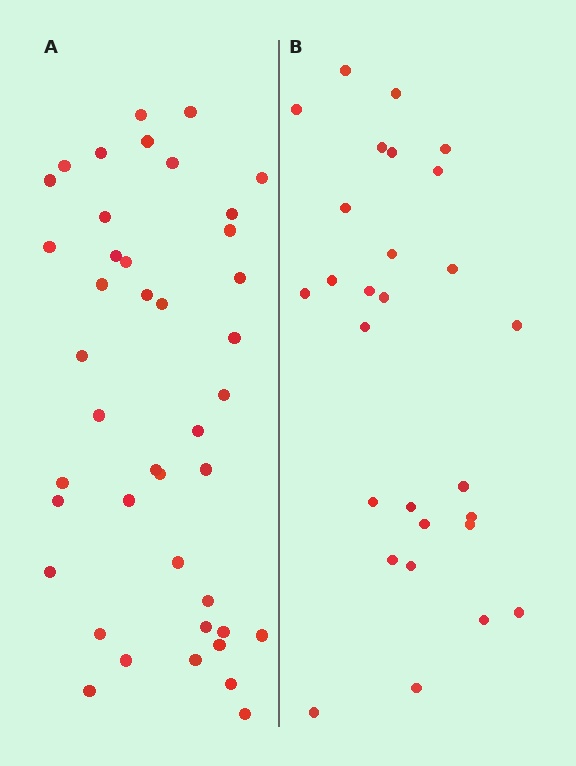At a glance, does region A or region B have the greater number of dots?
Region A (the left region) has more dots.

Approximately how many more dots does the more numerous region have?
Region A has approximately 15 more dots than region B.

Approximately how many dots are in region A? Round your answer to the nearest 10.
About 40 dots. (The exact count is 42, which rounds to 40.)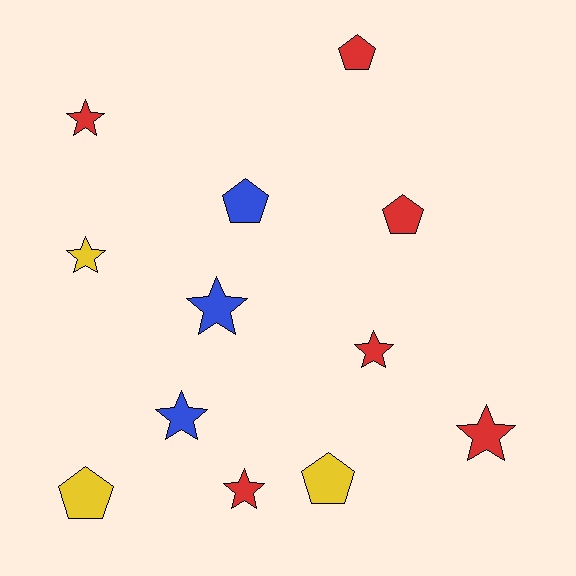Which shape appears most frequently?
Star, with 7 objects.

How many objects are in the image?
There are 12 objects.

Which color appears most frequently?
Red, with 6 objects.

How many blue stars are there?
There are 2 blue stars.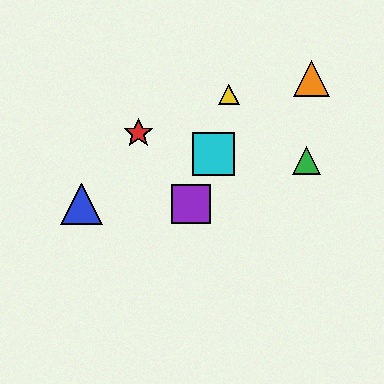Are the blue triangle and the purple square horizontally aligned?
Yes, both are at y≈204.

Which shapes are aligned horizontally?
The blue triangle, the purple square are aligned horizontally.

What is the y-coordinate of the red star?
The red star is at y≈133.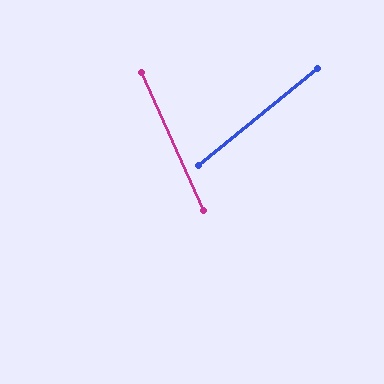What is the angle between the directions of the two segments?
Approximately 75 degrees.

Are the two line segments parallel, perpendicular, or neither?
Neither parallel nor perpendicular — they differ by about 75°.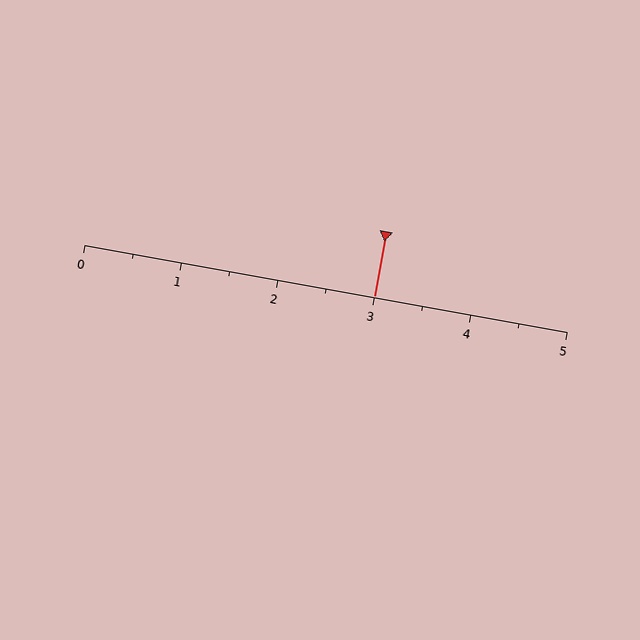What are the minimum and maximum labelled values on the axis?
The axis runs from 0 to 5.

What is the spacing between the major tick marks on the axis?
The major ticks are spaced 1 apart.